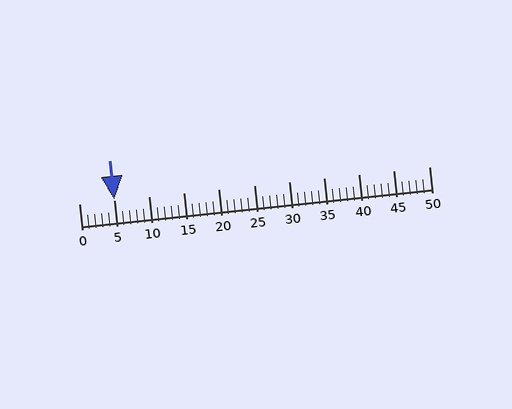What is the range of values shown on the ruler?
The ruler shows values from 0 to 50.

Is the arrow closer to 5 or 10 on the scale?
The arrow is closer to 5.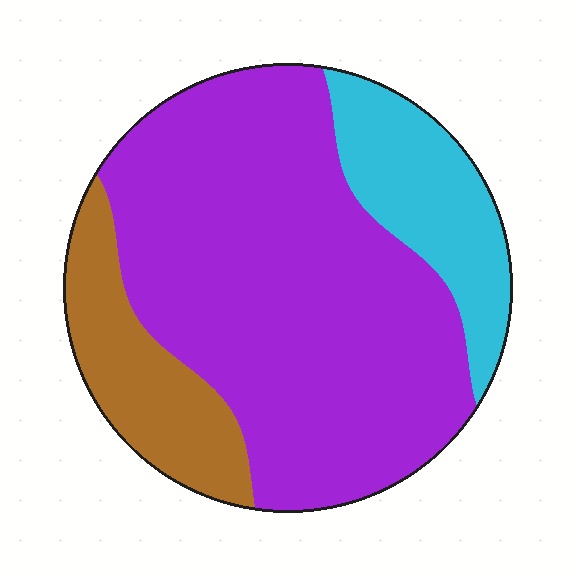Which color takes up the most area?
Purple, at roughly 65%.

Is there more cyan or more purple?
Purple.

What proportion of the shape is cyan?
Cyan covers about 15% of the shape.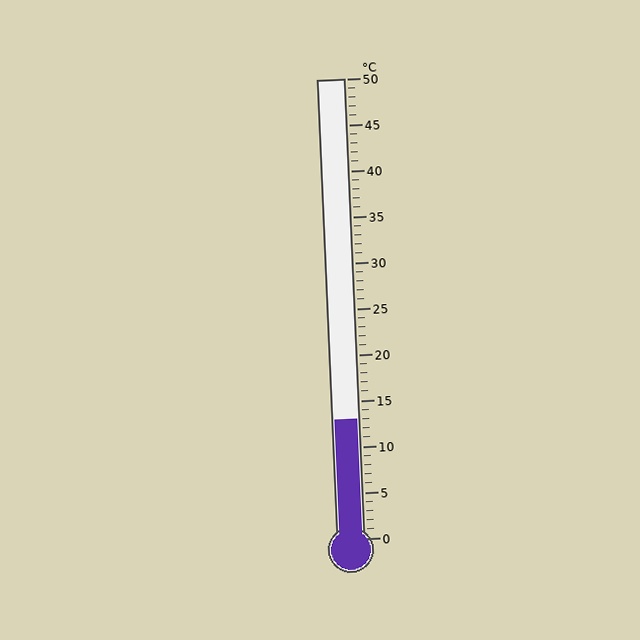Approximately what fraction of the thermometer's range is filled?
The thermometer is filled to approximately 25% of its range.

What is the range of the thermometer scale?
The thermometer scale ranges from 0°C to 50°C.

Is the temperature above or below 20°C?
The temperature is below 20°C.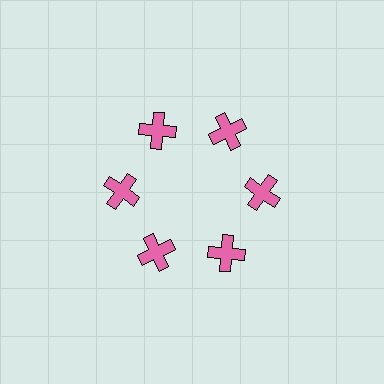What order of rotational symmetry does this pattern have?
This pattern has 6-fold rotational symmetry.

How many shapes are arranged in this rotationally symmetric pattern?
There are 6 shapes, arranged in 6 groups of 1.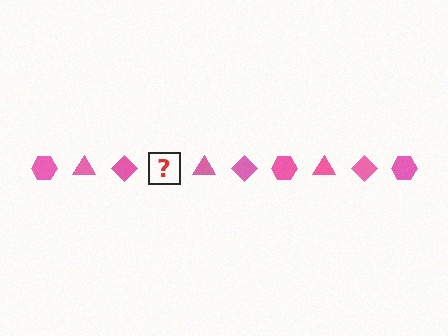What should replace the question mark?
The question mark should be replaced with a pink hexagon.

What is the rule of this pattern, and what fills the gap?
The rule is that the pattern cycles through hexagon, triangle, diamond shapes in pink. The gap should be filled with a pink hexagon.